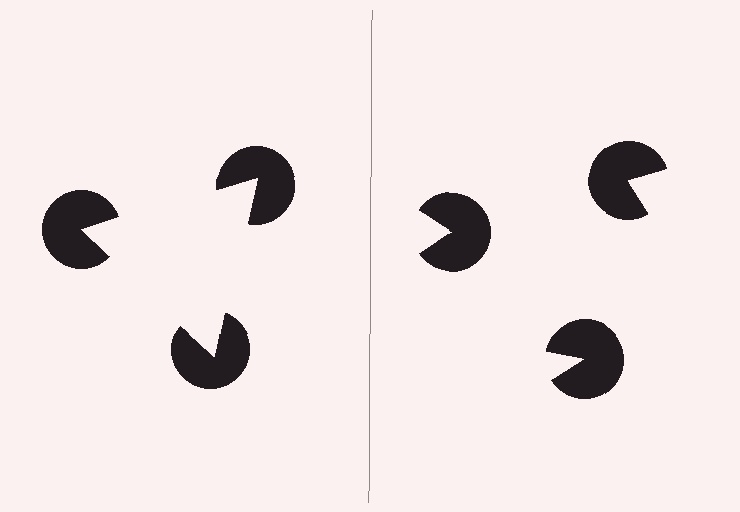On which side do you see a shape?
An illusory triangle appears on the left side. On the right side the wedge cuts are rotated, so no coherent shape forms.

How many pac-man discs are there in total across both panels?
6 — 3 on each side.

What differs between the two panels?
The pac-man discs are positioned identically on both sides; only the wedge orientations differ. On the left they align to a triangle; on the right they are misaligned.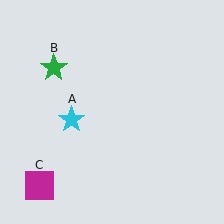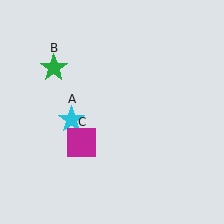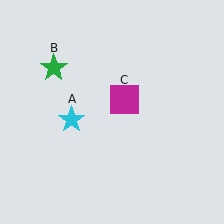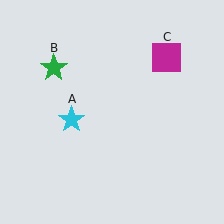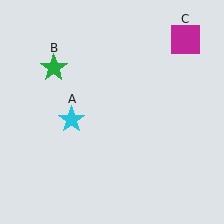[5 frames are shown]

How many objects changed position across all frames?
1 object changed position: magenta square (object C).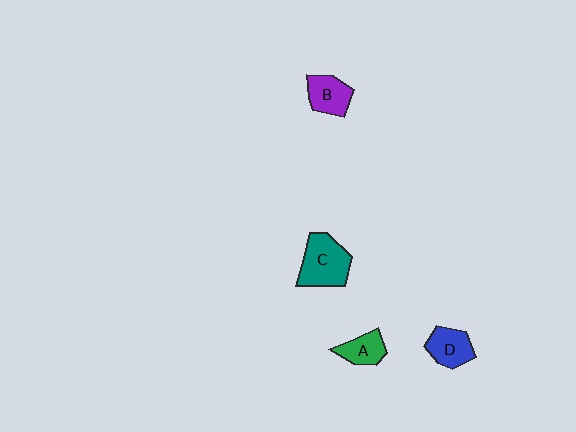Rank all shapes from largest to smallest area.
From largest to smallest: C (teal), D (blue), B (purple), A (green).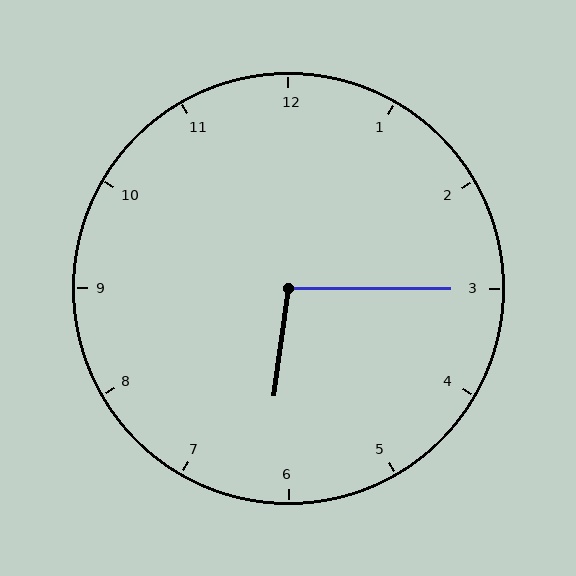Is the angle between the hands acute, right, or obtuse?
It is obtuse.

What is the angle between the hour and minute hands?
Approximately 98 degrees.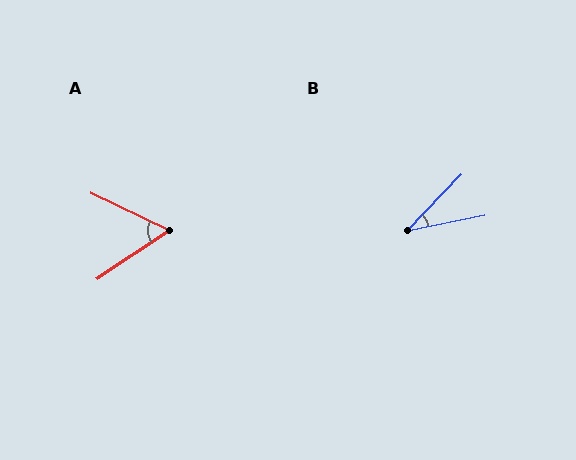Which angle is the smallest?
B, at approximately 35 degrees.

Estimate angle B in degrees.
Approximately 35 degrees.